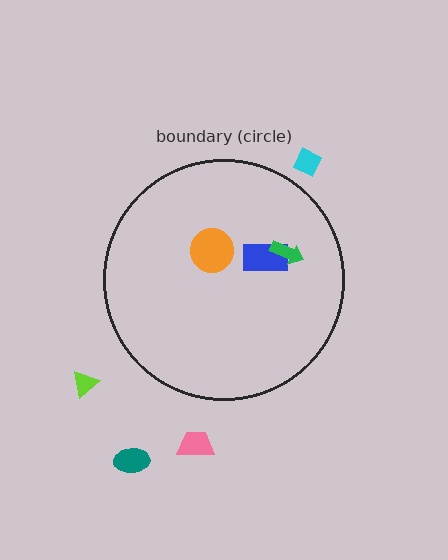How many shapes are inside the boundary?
3 inside, 4 outside.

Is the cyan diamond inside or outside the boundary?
Outside.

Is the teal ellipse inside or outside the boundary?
Outside.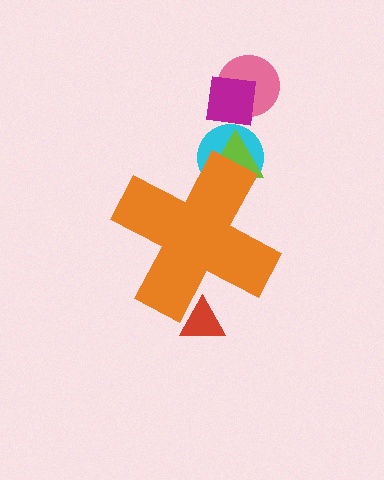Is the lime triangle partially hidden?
Yes, the lime triangle is partially hidden behind the orange cross.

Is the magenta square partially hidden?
No, the magenta square is fully visible.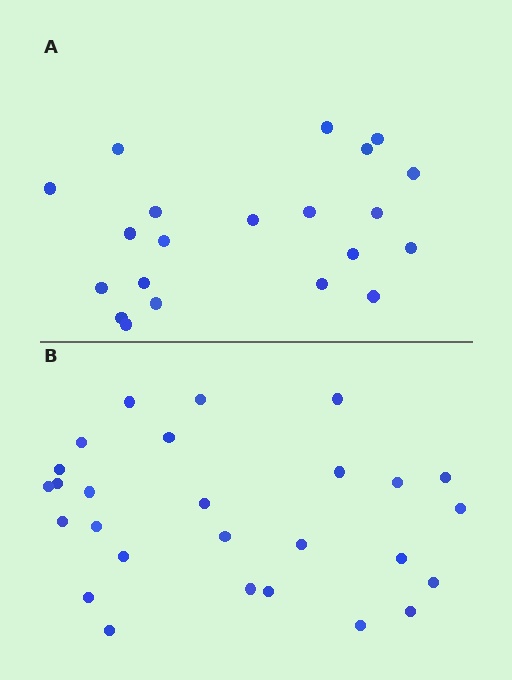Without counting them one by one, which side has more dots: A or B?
Region B (the bottom region) has more dots.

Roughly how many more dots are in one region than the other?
Region B has about 6 more dots than region A.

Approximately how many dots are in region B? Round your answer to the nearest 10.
About 30 dots. (The exact count is 27, which rounds to 30.)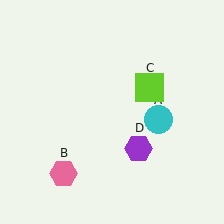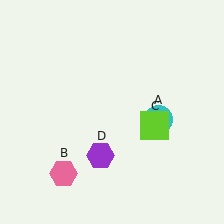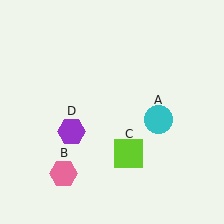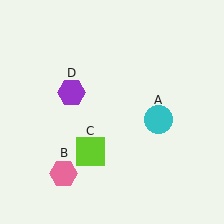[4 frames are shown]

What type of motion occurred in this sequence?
The lime square (object C), purple hexagon (object D) rotated clockwise around the center of the scene.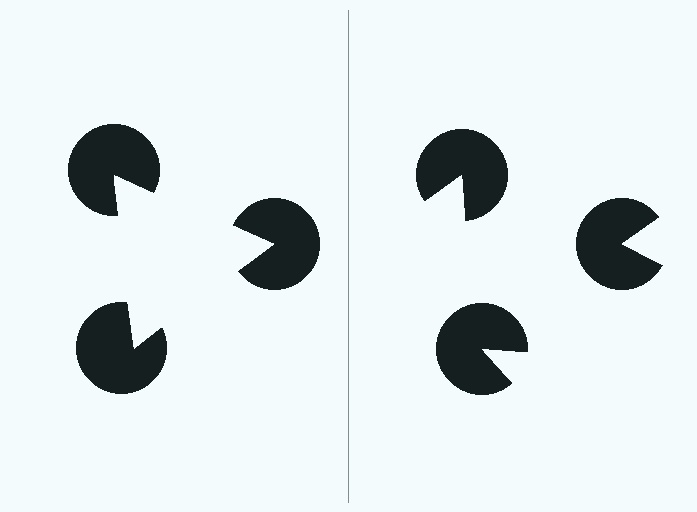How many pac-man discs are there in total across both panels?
6 — 3 on each side.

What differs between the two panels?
The pac-man discs are positioned identically on both sides; only the wedge orientations differ. On the left they align to a triangle; on the right they are misaligned.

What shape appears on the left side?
An illusory triangle.